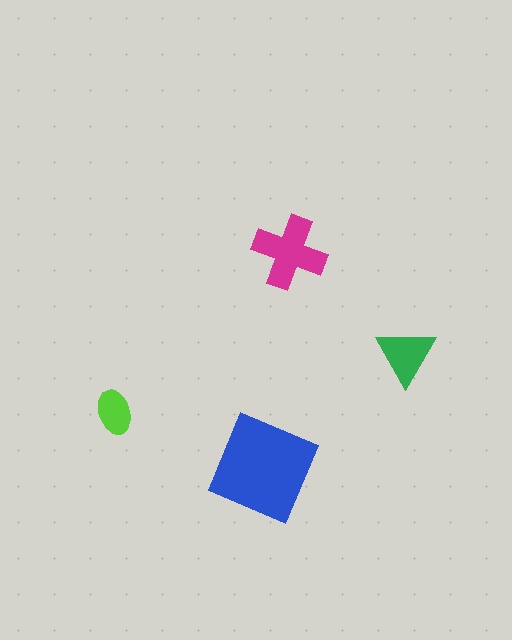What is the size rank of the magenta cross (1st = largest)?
2nd.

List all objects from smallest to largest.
The lime ellipse, the green triangle, the magenta cross, the blue diamond.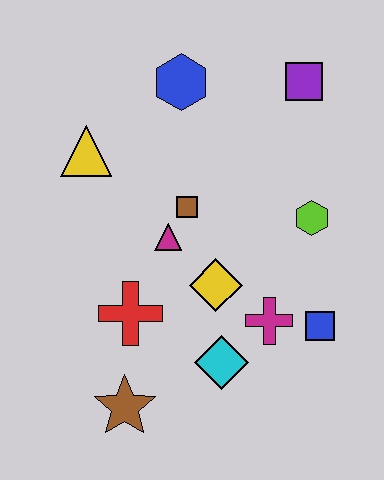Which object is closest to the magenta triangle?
The brown square is closest to the magenta triangle.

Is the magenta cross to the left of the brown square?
No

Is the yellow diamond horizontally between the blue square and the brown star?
Yes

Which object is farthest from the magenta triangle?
The purple square is farthest from the magenta triangle.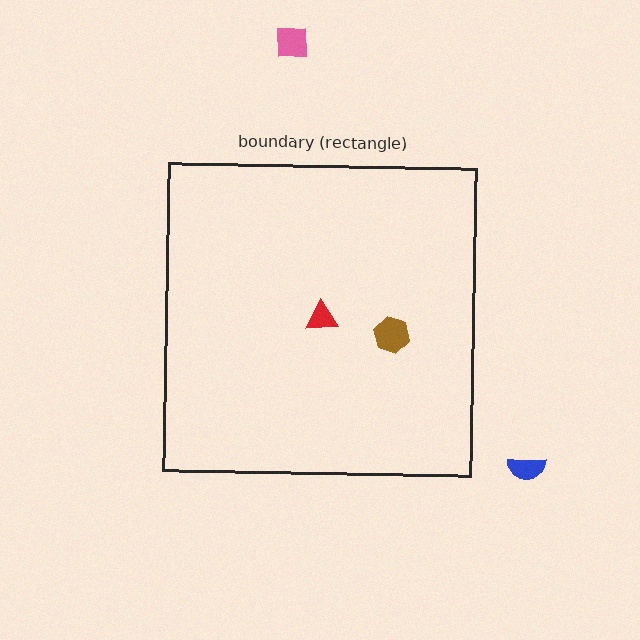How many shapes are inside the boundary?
2 inside, 2 outside.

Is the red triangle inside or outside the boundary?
Inside.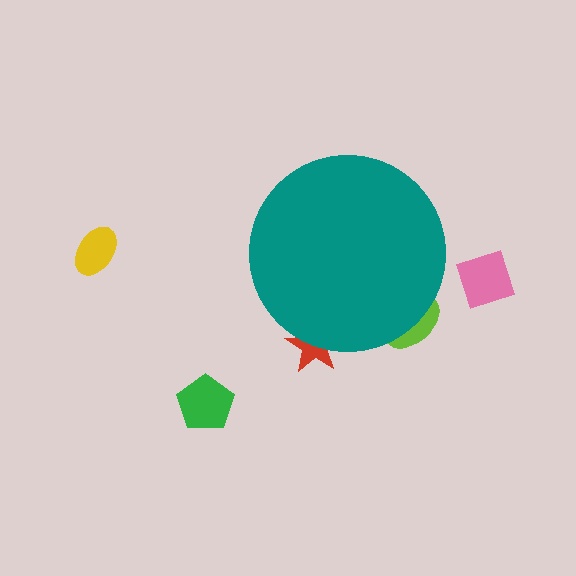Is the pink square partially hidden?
No, the pink square is fully visible.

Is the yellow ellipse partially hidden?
No, the yellow ellipse is fully visible.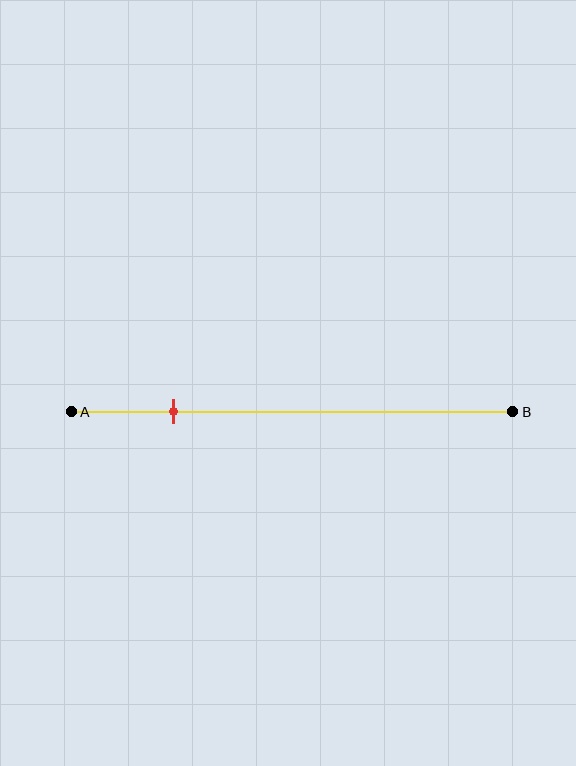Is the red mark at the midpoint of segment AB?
No, the mark is at about 25% from A, not at the 50% midpoint.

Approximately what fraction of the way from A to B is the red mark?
The red mark is approximately 25% of the way from A to B.